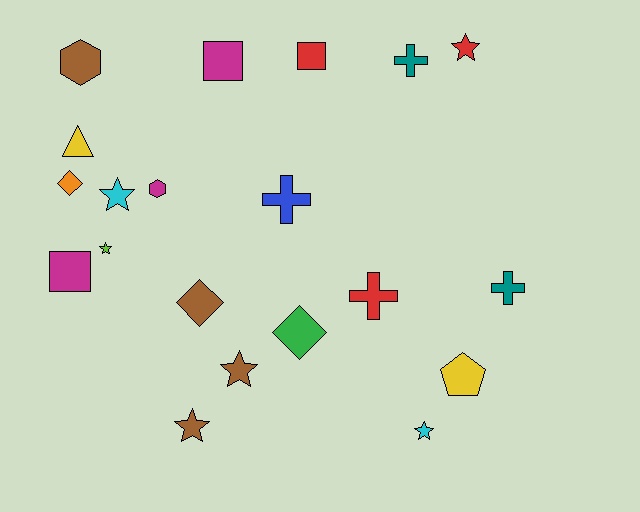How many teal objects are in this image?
There are 2 teal objects.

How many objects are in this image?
There are 20 objects.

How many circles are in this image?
There are no circles.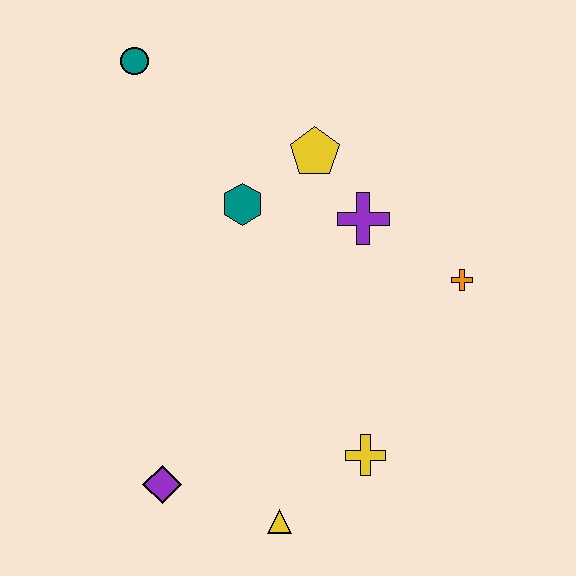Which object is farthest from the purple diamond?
The teal circle is farthest from the purple diamond.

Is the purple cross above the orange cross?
Yes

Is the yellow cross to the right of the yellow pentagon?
Yes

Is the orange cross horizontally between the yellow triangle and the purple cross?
No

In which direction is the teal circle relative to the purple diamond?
The teal circle is above the purple diamond.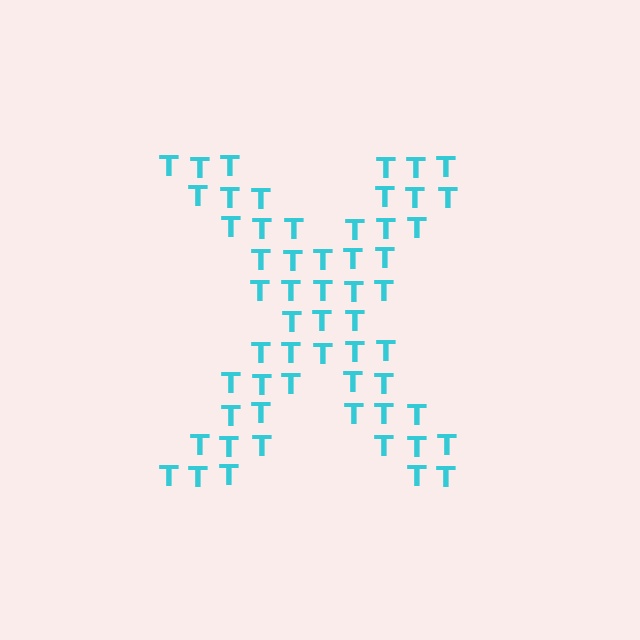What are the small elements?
The small elements are letter T's.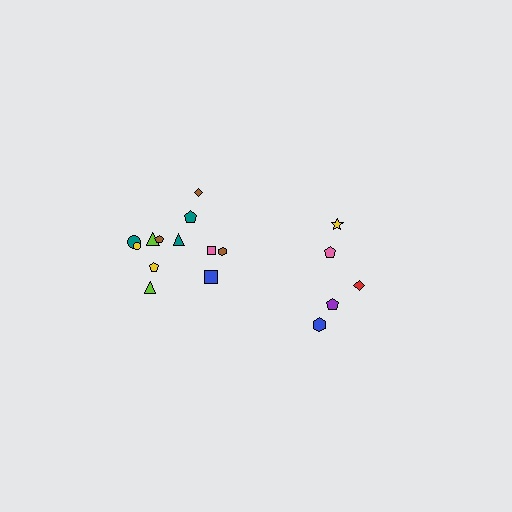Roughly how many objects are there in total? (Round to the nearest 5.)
Roughly 15 objects in total.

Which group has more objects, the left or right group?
The left group.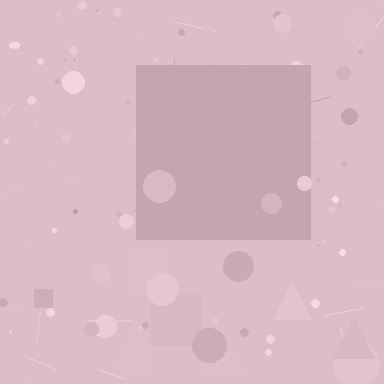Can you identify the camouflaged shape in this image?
The camouflaged shape is a square.